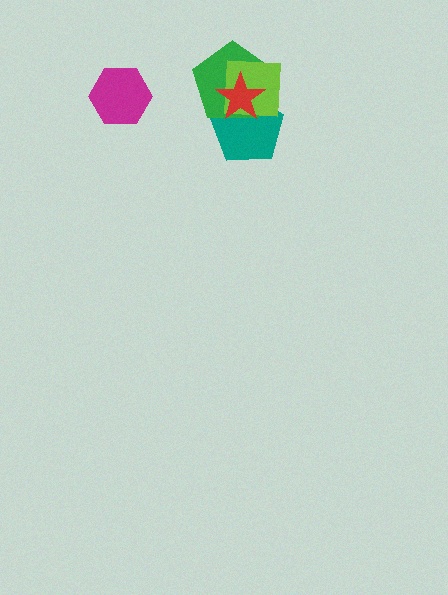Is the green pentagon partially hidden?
Yes, it is partially covered by another shape.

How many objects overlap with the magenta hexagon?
0 objects overlap with the magenta hexagon.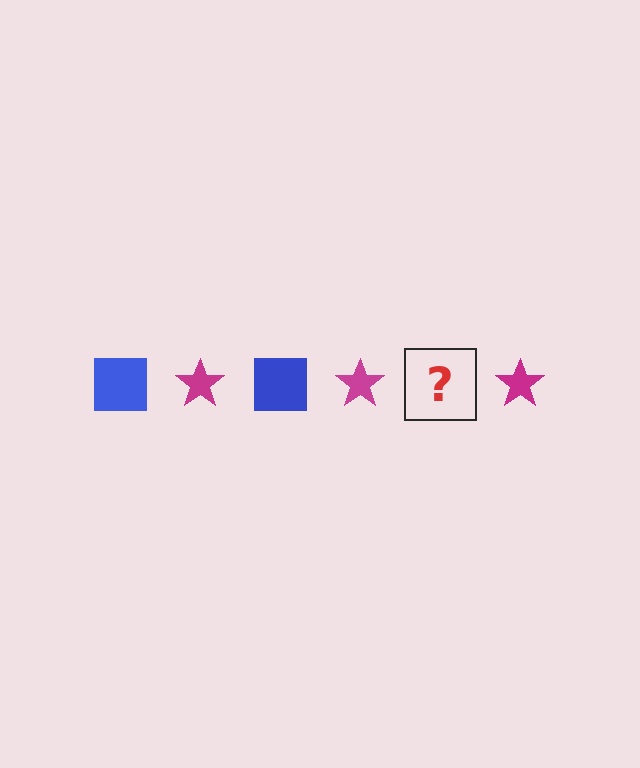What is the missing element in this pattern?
The missing element is a blue square.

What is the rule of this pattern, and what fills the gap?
The rule is that the pattern alternates between blue square and magenta star. The gap should be filled with a blue square.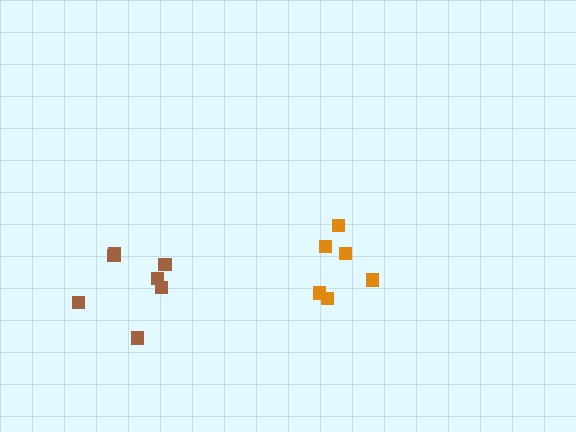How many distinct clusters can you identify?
There are 2 distinct clusters.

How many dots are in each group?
Group 1: 7 dots, Group 2: 6 dots (13 total).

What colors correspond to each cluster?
The clusters are colored: brown, orange.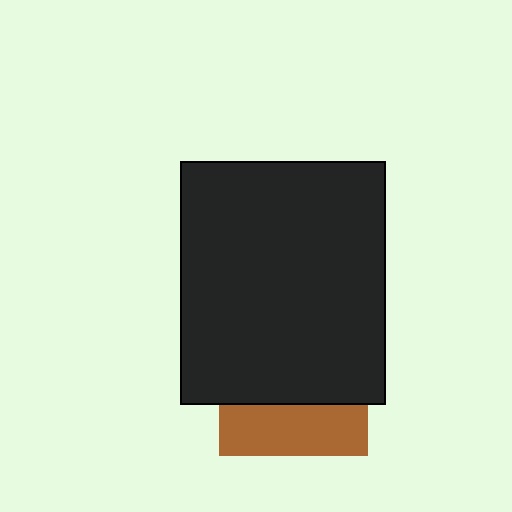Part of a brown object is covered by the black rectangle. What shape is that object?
It is a square.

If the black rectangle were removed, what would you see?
You would see the complete brown square.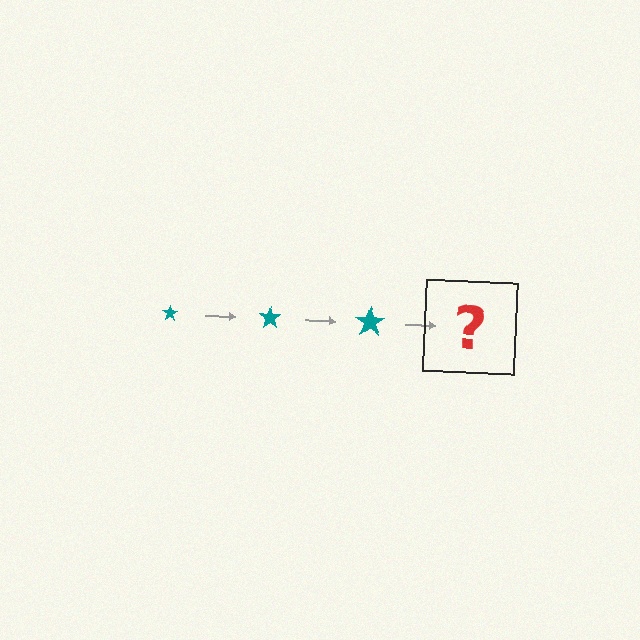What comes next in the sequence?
The next element should be a teal star, larger than the previous one.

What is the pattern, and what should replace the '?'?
The pattern is that the star gets progressively larger each step. The '?' should be a teal star, larger than the previous one.